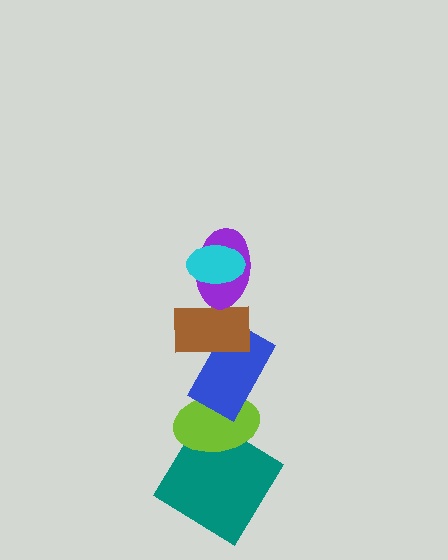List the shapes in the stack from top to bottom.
From top to bottom: the cyan ellipse, the purple ellipse, the brown rectangle, the blue rectangle, the lime ellipse, the teal diamond.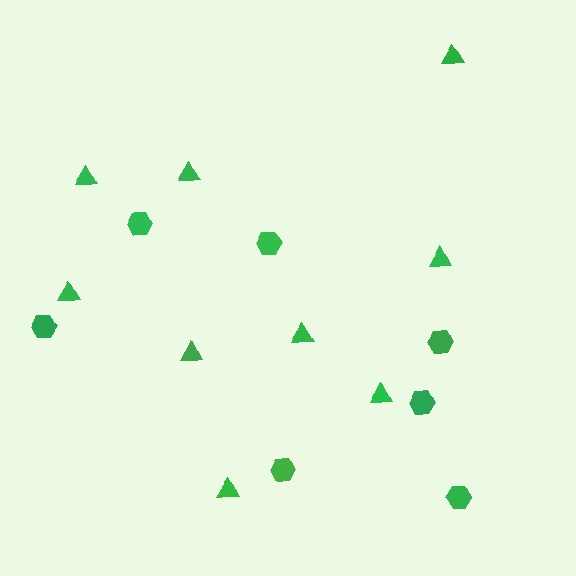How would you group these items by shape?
There are 2 groups: one group of hexagons (7) and one group of triangles (9).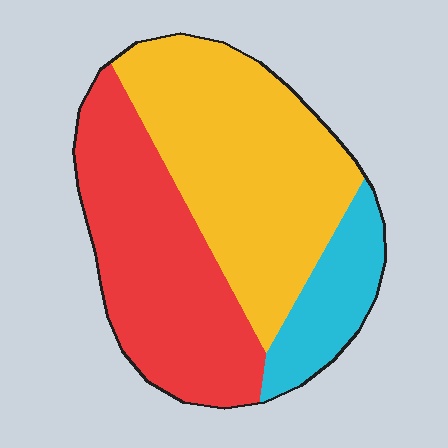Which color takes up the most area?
Yellow, at roughly 45%.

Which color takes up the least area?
Cyan, at roughly 15%.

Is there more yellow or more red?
Yellow.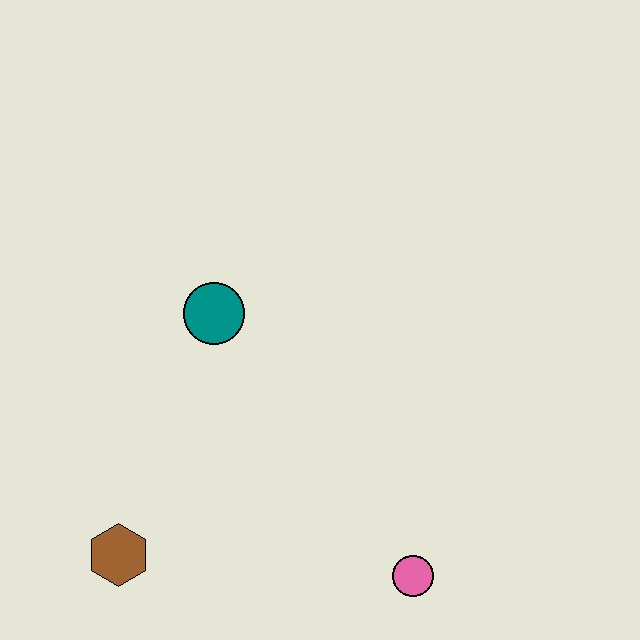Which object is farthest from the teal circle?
The pink circle is farthest from the teal circle.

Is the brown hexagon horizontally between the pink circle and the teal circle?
No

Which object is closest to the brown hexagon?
The teal circle is closest to the brown hexagon.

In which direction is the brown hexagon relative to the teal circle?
The brown hexagon is below the teal circle.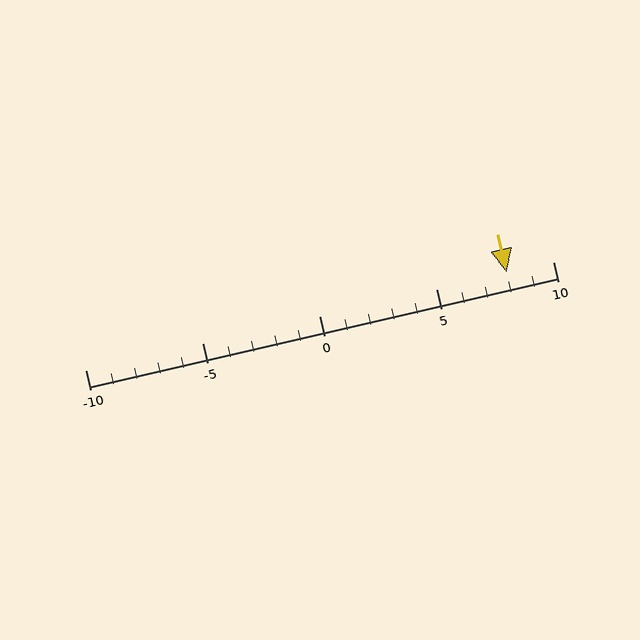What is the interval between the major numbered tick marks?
The major tick marks are spaced 5 units apart.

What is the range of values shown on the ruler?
The ruler shows values from -10 to 10.